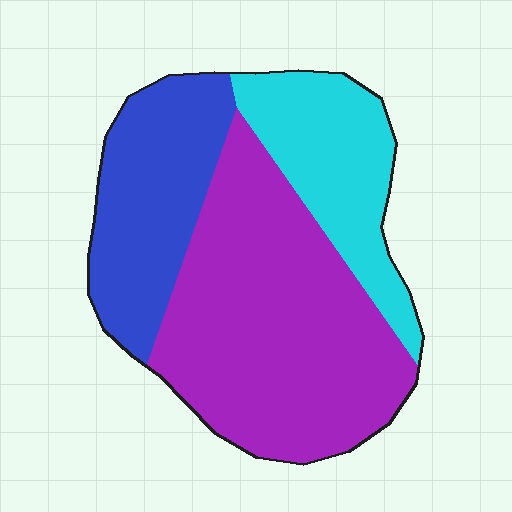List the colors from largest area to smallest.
From largest to smallest: purple, blue, cyan.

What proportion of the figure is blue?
Blue covers about 25% of the figure.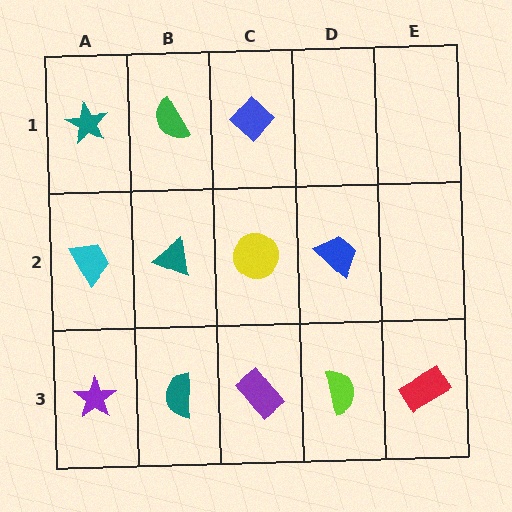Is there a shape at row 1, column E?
No, that cell is empty.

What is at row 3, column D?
A lime semicircle.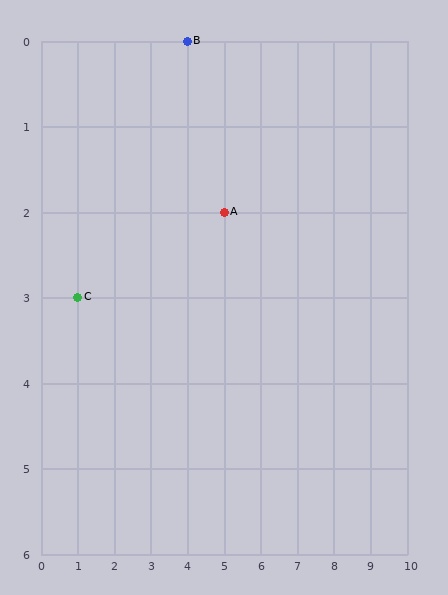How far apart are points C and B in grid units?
Points C and B are 3 columns and 3 rows apart (about 4.2 grid units diagonally).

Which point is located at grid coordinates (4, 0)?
Point B is at (4, 0).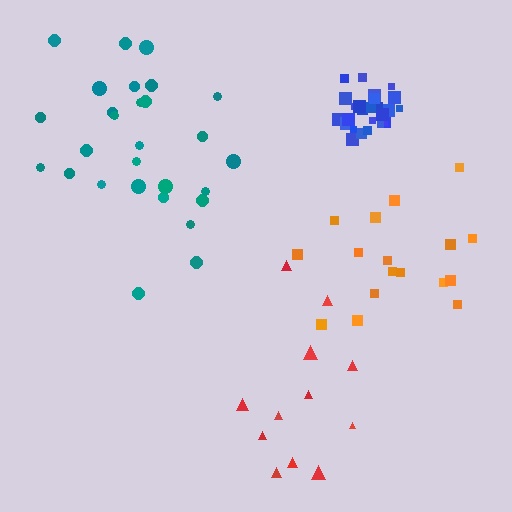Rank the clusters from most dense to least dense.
blue, teal, orange, red.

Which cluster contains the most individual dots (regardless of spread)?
Teal (28).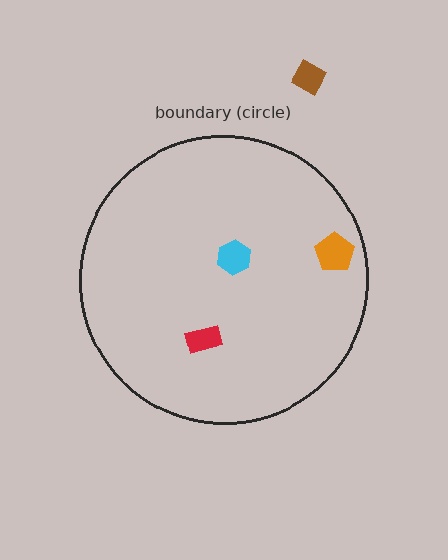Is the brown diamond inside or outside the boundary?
Outside.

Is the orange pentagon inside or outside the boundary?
Inside.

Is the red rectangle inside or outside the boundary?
Inside.